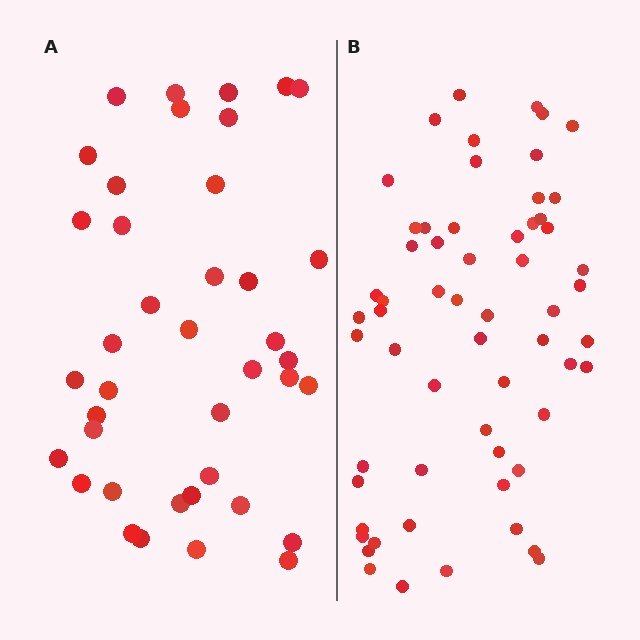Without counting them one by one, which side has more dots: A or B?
Region B (the right region) has more dots.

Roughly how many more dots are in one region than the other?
Region B has approximately 20 more dots than region A.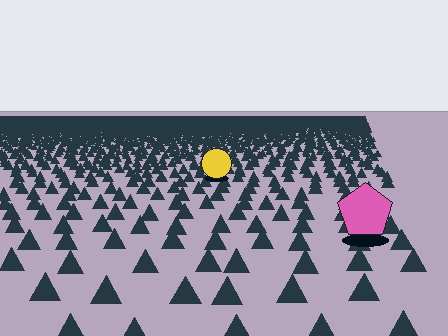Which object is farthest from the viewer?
The yellow circle is farthest from the viewer. It appears smaller and the ground texture around it is denser.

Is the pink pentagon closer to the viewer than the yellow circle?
Yes. The pink pentagon is closer — you can tell from the texture gradient: the ground texture is coarser near it.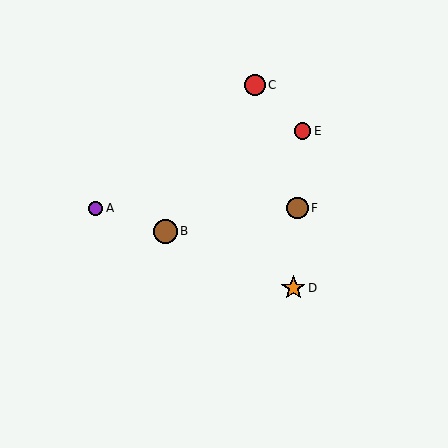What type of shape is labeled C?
Shape C is a red circle.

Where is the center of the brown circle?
The center of the brown circle is at (165, 231).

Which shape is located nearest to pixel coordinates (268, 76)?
The red circle (labeled C) at (255, 85) is nearest to that location.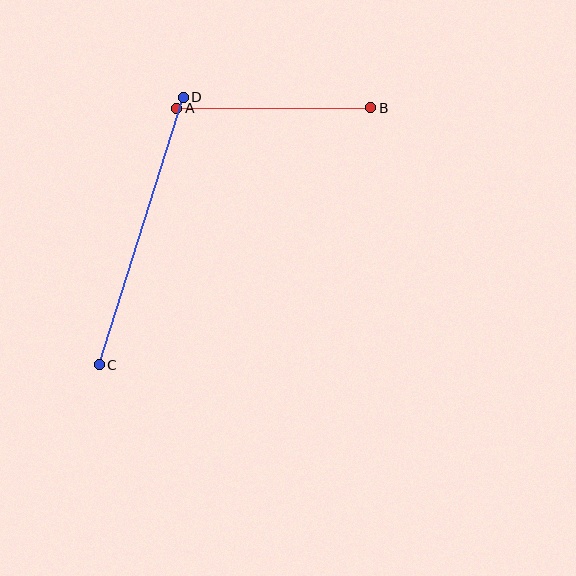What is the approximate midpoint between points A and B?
The midpoint is at approximately (274, 108) pixels.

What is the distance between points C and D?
The distance is approximately 280 pixels.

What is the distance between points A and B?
The distance is approximately 194 pixels.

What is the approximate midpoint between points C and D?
The midpoint is at approximately (141, 231) pixels.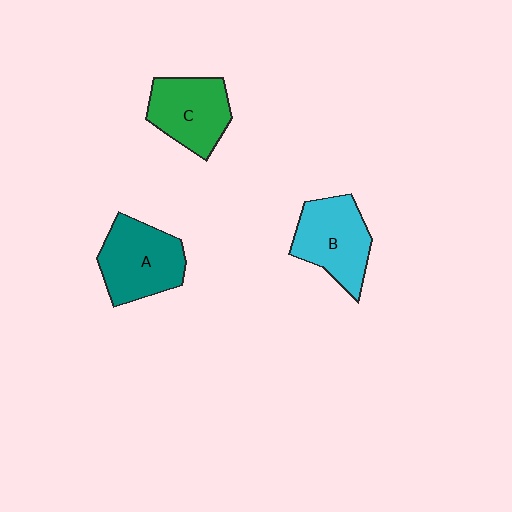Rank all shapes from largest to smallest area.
From largest to smallest: A (teal), B (cyan), C (green).